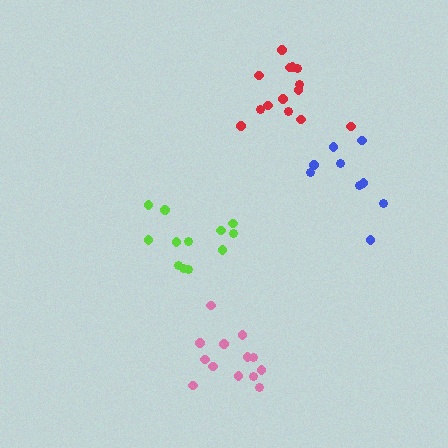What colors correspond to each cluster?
The clusters are colored: lime, blue, red, pink.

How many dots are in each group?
Group 1: 12 dots, Group 2: 9 dots, Group 3: 14 dots, Group 4: 13 dots (48 total).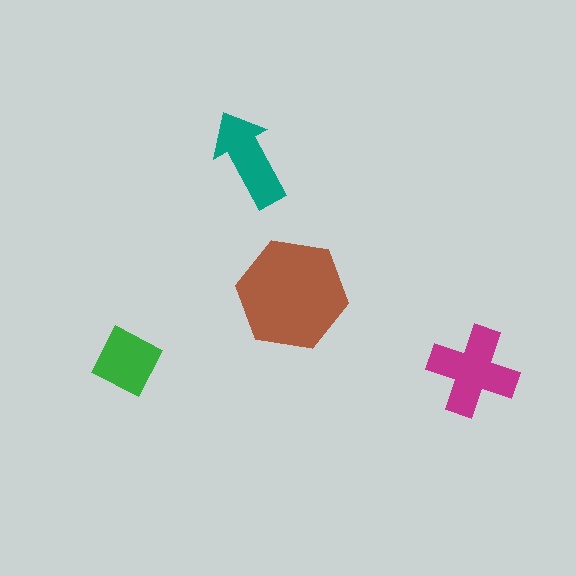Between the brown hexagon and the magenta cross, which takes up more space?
The brown hexagon.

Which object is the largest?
The brown hexagon.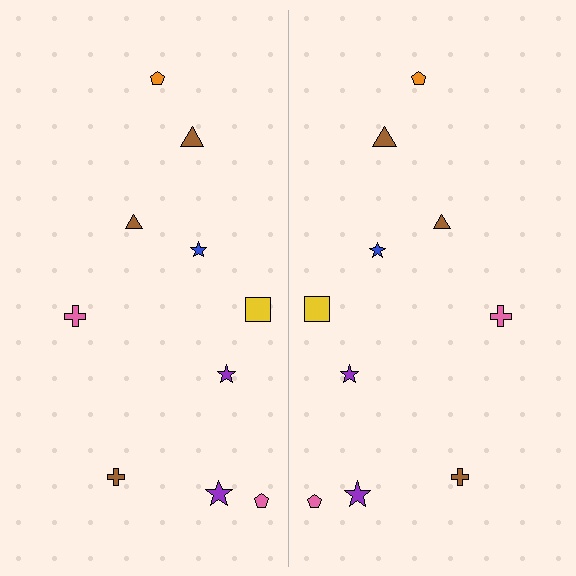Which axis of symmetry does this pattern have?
The pattern has a vertical axis of symmetry running through the center of the image.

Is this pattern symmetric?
Yes, this pattern has bilateral (reflection) symmetry.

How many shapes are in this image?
There are 20 shapes in this image.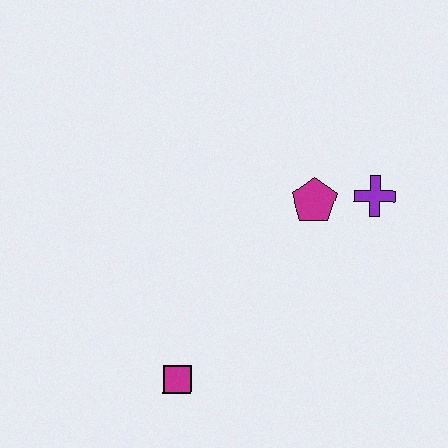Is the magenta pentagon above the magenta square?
Yes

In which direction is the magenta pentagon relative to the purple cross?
The magenta pentagon is to the left of the purple cross.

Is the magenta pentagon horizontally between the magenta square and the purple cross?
Yes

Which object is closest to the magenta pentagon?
The purple cross is closest to the magenta pentagon.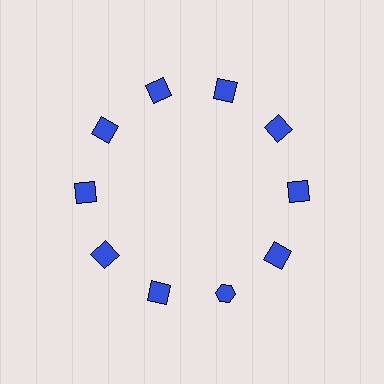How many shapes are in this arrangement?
There are 10 shapes arranged in a ring pattern.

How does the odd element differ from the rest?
It has a different shape: hexagon instead of square.